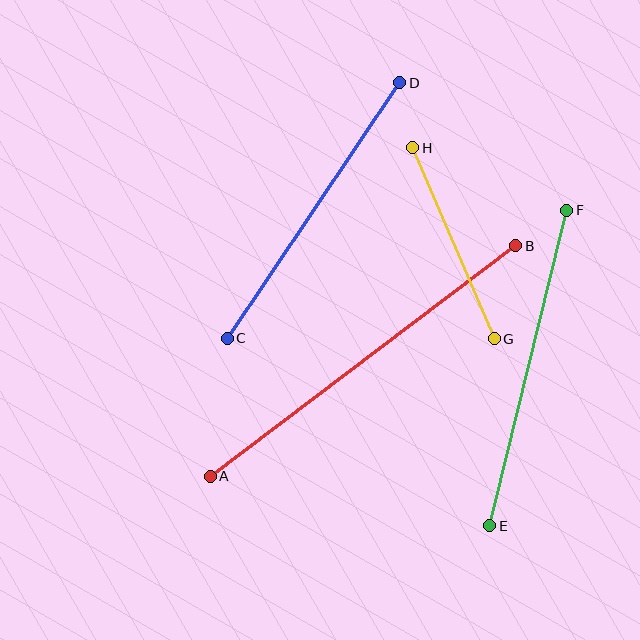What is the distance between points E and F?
The distance is approximately 325 pixels.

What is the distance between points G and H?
The distance is approximately 207 pixels.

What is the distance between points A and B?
The distance is approximately 383 pixels.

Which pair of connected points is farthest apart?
Points A and B are farthest apart.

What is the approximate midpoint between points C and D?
The midpoint is at approximately (314, 210) pixels.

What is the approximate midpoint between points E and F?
The midpoint is at approximately (528, 368) pixels.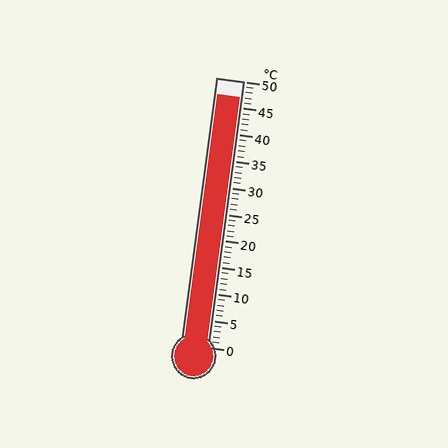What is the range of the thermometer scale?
The thermometer scale ranges from 0°C to 50°C.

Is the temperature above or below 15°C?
The temperature is above 15°C.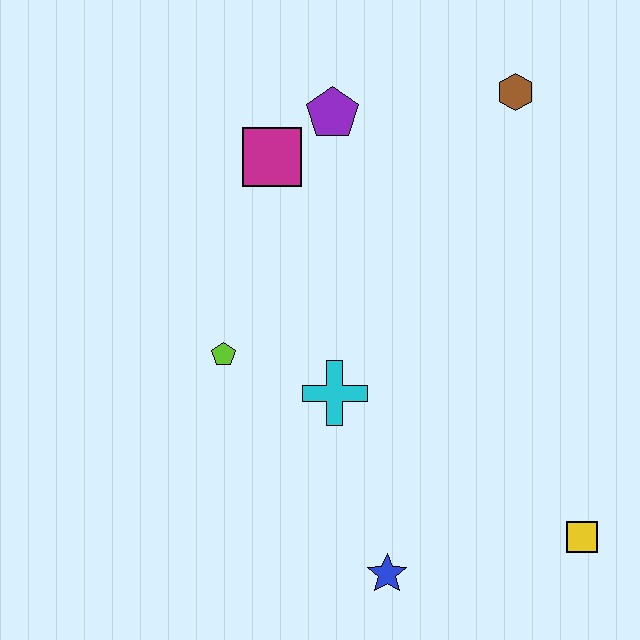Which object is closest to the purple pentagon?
The magenta square is closest to the purple pentagon.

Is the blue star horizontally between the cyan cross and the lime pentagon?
No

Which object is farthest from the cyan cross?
The brown hexagon is farthest from the cyan cross.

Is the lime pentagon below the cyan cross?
No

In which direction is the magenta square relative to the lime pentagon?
The magenta square is above the lime pentagon.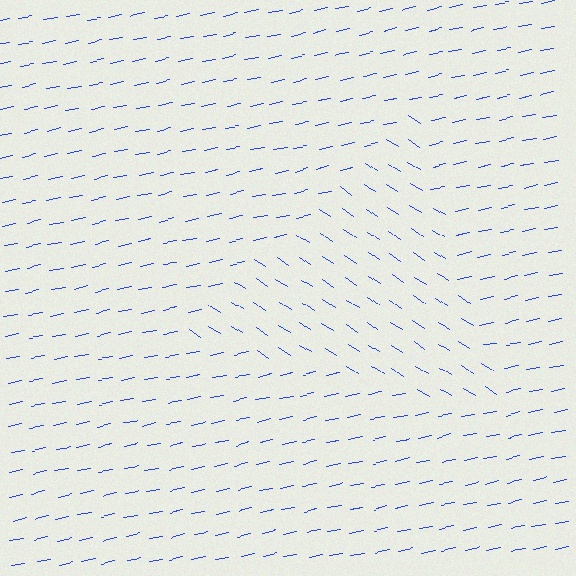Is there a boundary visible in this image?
Yes, there is a texture boundary formed by a change in line orientation.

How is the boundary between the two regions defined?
The boundary is defined purely by a change in line orientation (approximately 45 degrees difference). All lines are the same color and thickness.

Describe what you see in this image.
The image is filled with small blue line segments. A triangle region in the image has lines oriented differently from the surrounding lines, creating a visible texture boundary.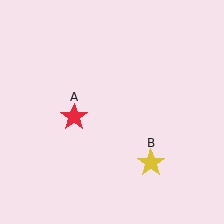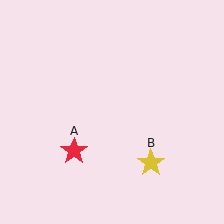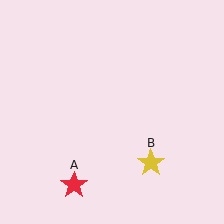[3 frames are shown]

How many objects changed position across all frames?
1 object changed position: red star (object A).